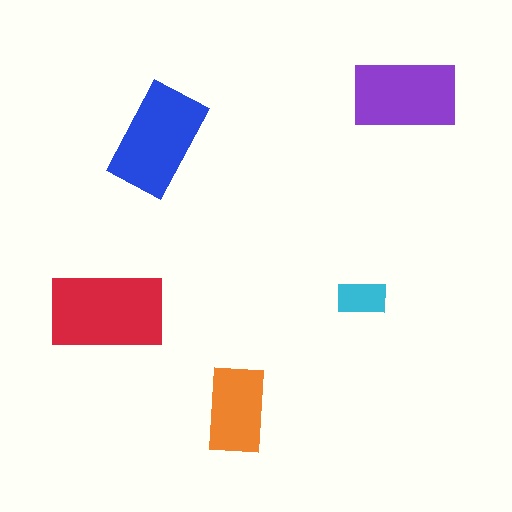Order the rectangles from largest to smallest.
the red one, the blue one, the purple one, the orange one, the cyan one.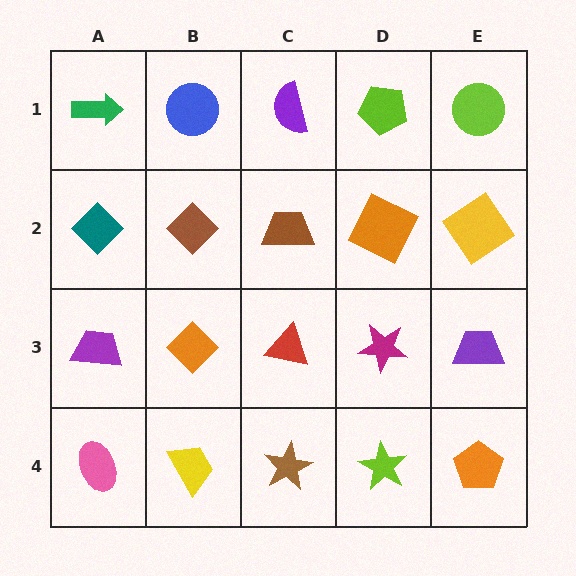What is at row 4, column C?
A brown star.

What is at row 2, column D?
An orange square.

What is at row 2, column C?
A brown trapezoid.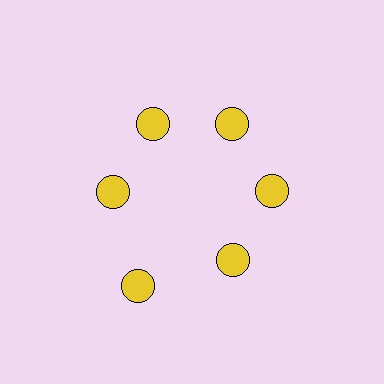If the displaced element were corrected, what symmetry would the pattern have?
It would have 6-fold rotational symmetry — the pattern would map onto itself every 60 degrees.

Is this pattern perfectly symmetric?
No. The 6 yellow circles are arranged in a ring, but one element near the 7 o'clock position is pushed outward from the center, breaking the 6-fold rotational symmetry.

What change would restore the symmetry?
The symmetry would be restored by moving it inward, back onto the ring so that all 6 circles sit at equal angles and equal distance from the center.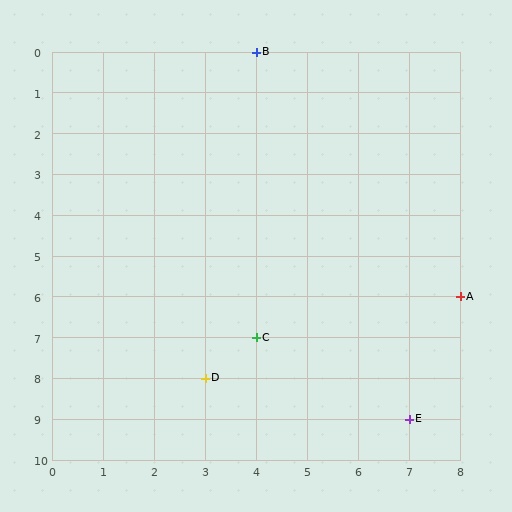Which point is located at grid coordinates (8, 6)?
Point A is at (8, 6).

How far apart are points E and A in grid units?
Points E and A are 1 column and 3 rows apart (about 3.2 grid units diagonally).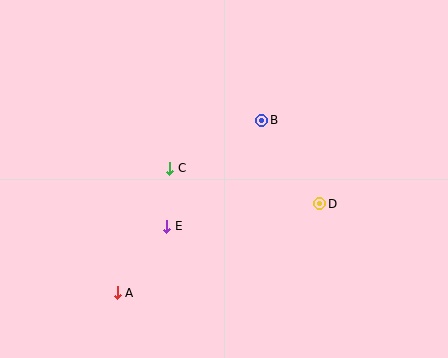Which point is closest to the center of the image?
Point C at (170, 168) is closest to the center.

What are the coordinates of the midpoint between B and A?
The midpoint between B and A is at (190, 207).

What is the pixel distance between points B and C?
The distance between B and C is 104 pixels.